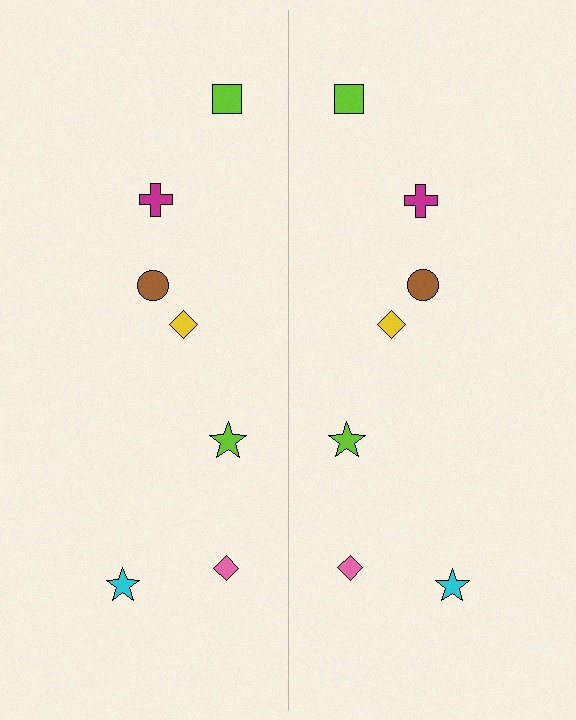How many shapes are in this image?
There are 14 shapes in this image.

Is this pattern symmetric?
Yes, this pattern has bilateral (reflection) symmetry.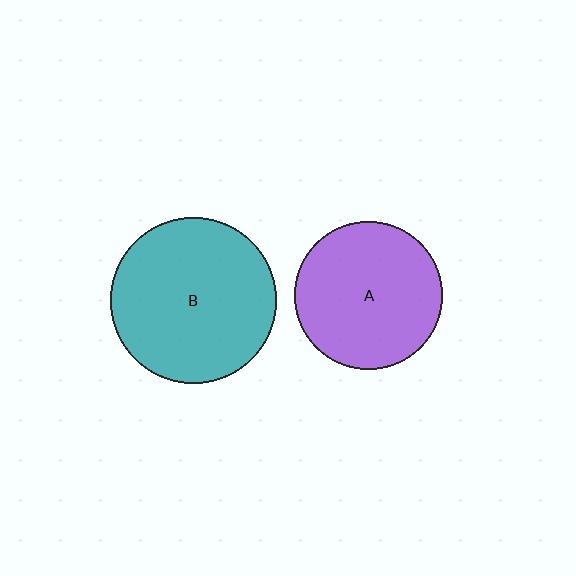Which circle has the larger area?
Circle B (teal).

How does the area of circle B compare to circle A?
Approximately 1.3 times.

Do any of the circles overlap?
No, none of the circles overlap.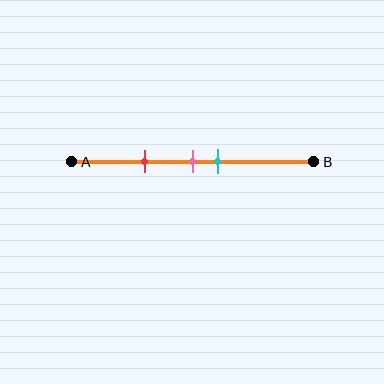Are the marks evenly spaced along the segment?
No, the marks are not evenly spaced.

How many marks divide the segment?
There are 3 marks dividing the segment.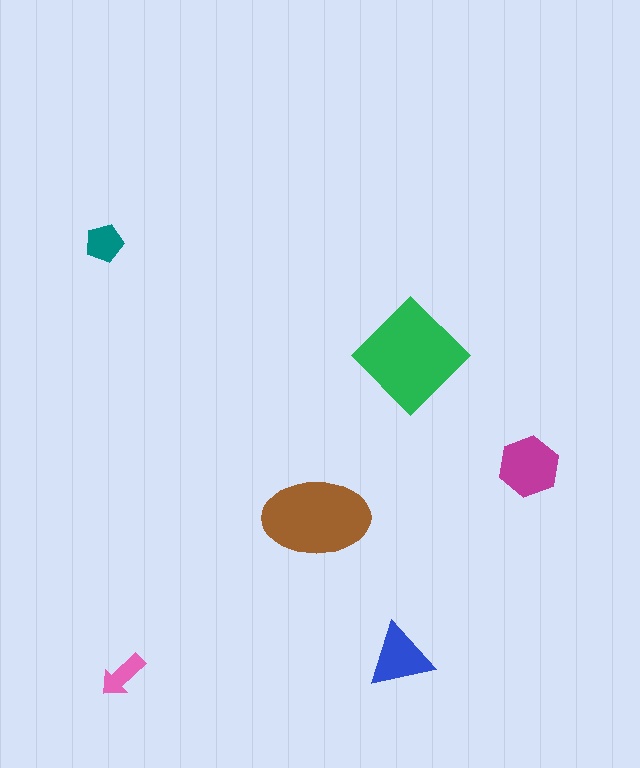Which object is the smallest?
The pink arrow.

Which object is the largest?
The green diamond.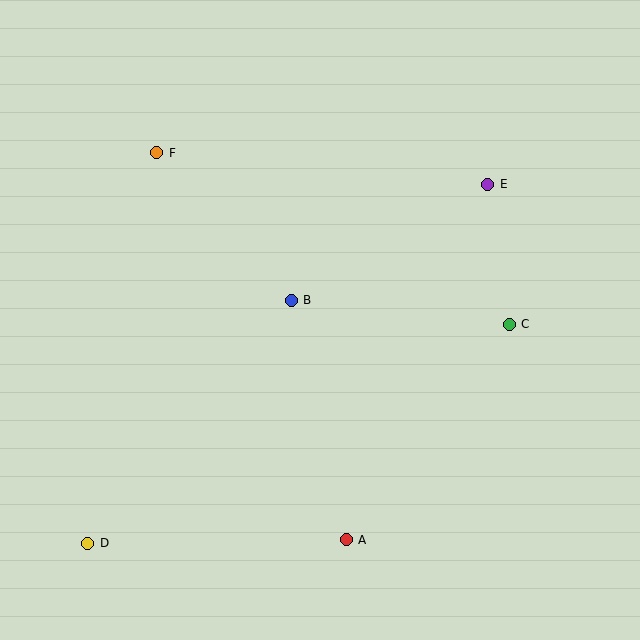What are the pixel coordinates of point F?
Point F is at (157, 153).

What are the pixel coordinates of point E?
Point E is at (488, 184).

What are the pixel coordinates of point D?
Point D is at (88, 544).